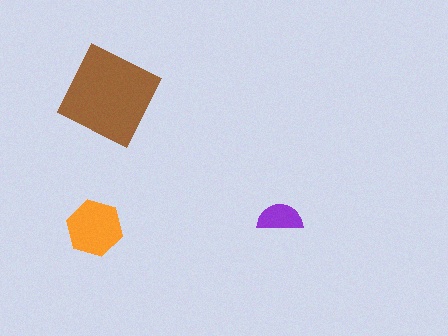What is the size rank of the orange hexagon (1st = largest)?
2nd.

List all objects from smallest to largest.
The purple semicircle, the orange hexagon, the brown diamond.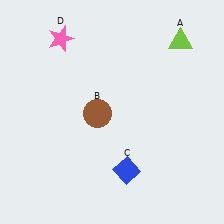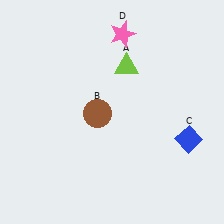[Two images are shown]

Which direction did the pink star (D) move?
The pink star (D) moved right.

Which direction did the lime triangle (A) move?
The lime triangle (A) moved left.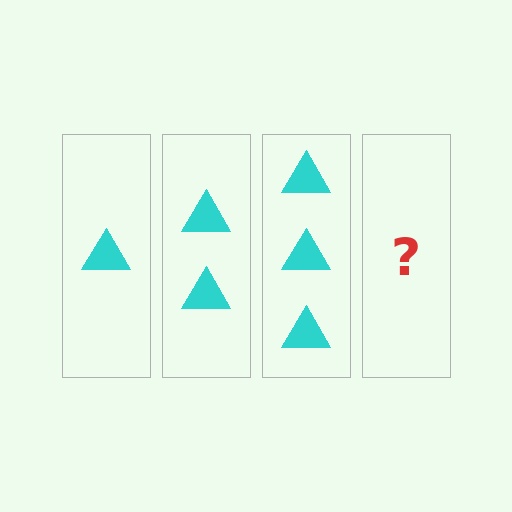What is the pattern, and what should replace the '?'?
The pattern is that each step adds one more triangle. The '?' should be 4 triangles.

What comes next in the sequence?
The next element should be 4 triangles.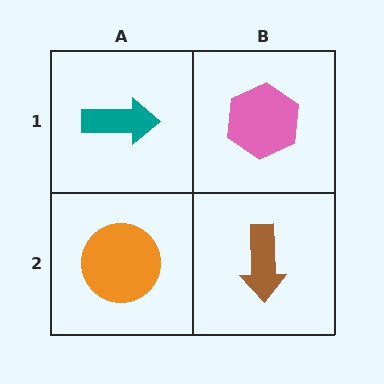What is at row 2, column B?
A brown arrow.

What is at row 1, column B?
A pink hexagon.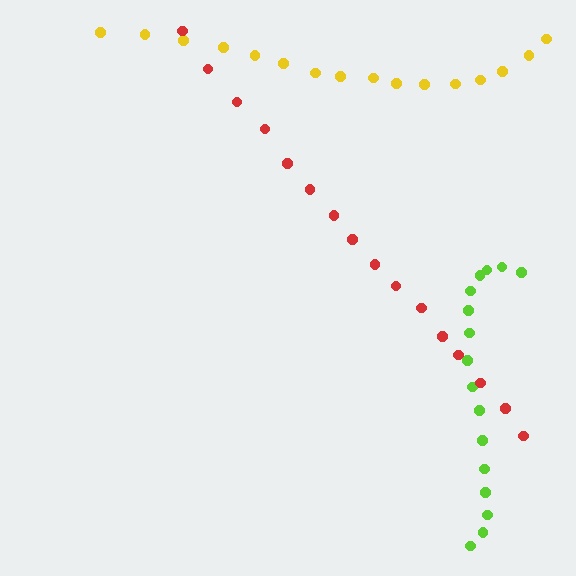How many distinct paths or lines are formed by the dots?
There are 3 distinct paths.